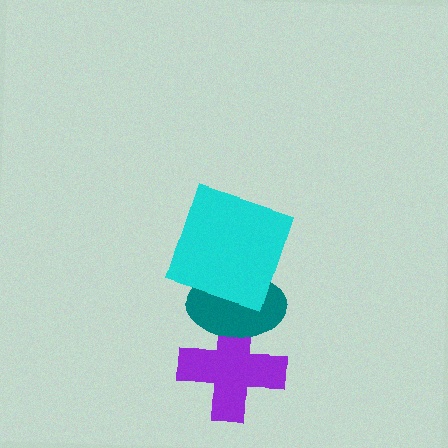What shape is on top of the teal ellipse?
The cyan square is on top of the teal ellipse.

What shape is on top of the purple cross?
The teal ellipse is on top of the purple cross.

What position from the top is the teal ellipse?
The teal ellipse is 2nd from the top.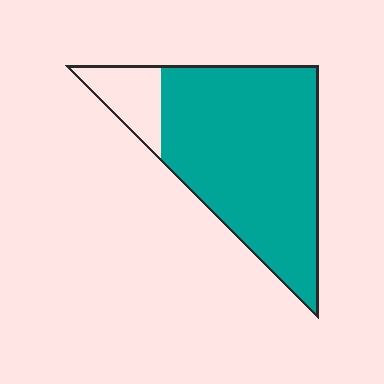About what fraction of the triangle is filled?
About seven eighths (7/8).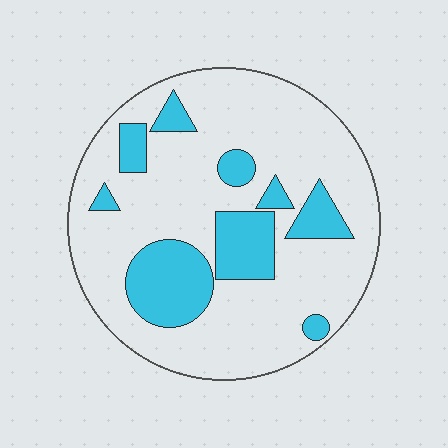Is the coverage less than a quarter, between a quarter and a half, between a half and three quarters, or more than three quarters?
Less than a quarter.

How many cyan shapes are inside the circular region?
9.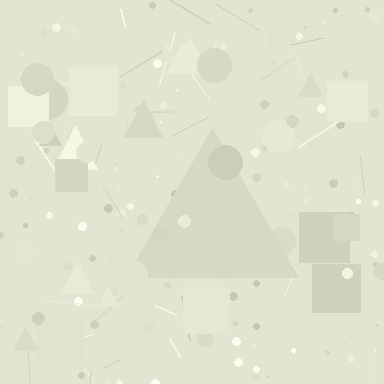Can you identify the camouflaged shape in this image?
The camouflaged shape is a triangle.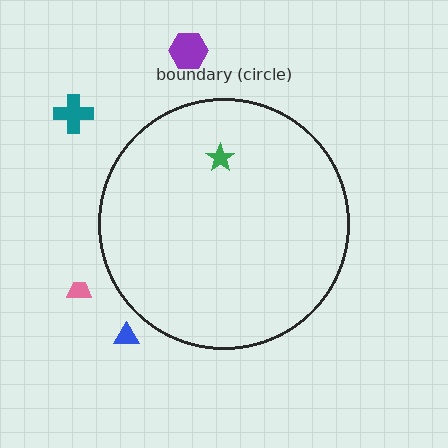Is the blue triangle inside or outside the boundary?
Outside.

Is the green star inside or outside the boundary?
Inside.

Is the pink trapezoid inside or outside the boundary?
Outside.